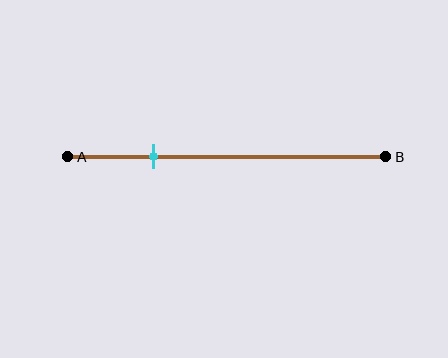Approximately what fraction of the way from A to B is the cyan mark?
The cyan mark is approximately 25% of the way from A to B.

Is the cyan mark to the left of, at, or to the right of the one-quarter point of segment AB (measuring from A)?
The cyan mark is approximately at the one-quarter point of segment AB.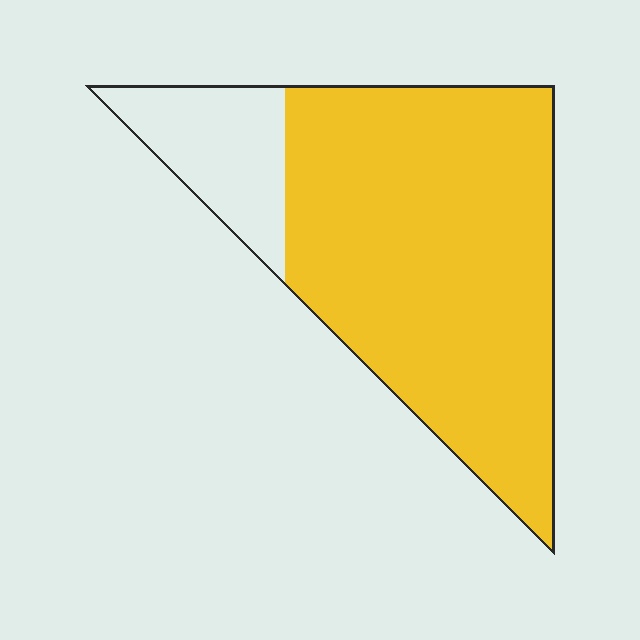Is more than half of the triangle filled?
Yes.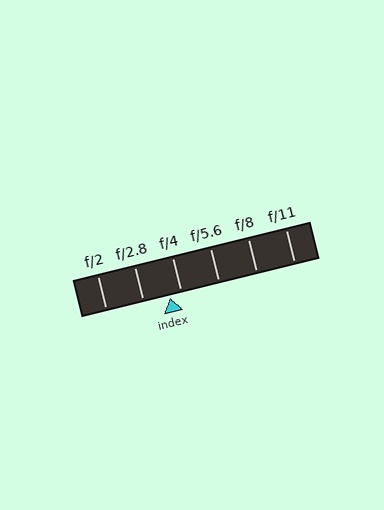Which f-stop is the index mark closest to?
The index mark is closest to f/4.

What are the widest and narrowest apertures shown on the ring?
The widest aperture shown is f/2 and the narrowest is f/11.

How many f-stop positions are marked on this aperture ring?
There are 6 f-stop positions marked.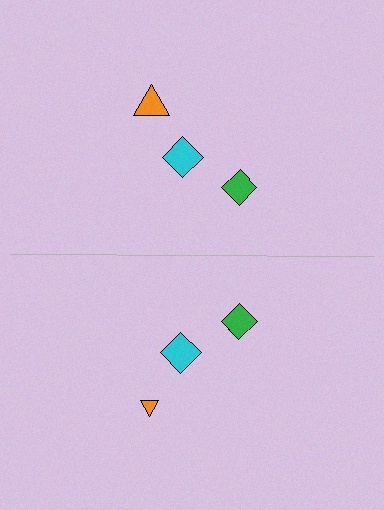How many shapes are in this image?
There are 6 shapes in this image.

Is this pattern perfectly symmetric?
No, the pattern is not perfectly symmetric. The orange triangle on the bottom side has a different size than its mirror counterpart.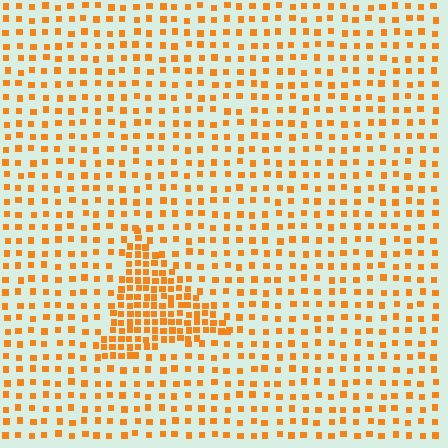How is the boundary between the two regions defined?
The boundary is defined by a change in element density (approximately 2.4x ratio). All elements are the same color, size, and shape.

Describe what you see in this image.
The image contains small orange elements arranged at two different densities. A triangle-shaped region is visible where the elements are more densely packed than the surrounding area.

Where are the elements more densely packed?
The elements are more densely packed inside the triangle boundary.